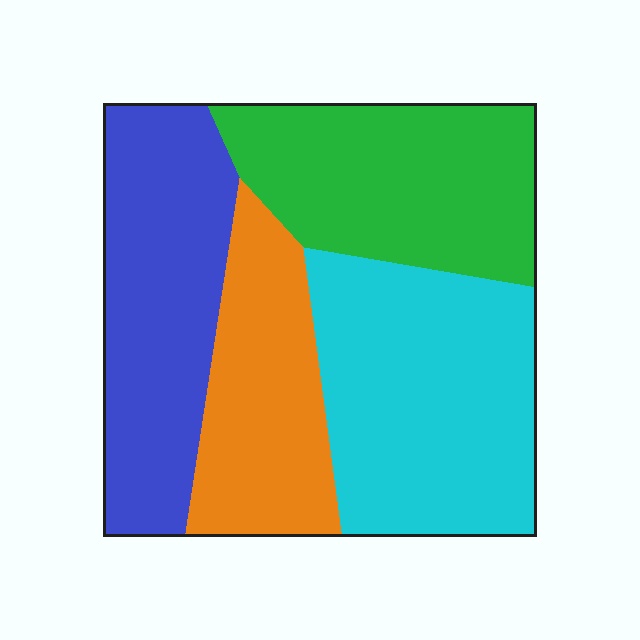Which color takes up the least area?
Orange, at roughly 20%.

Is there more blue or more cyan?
Cyan.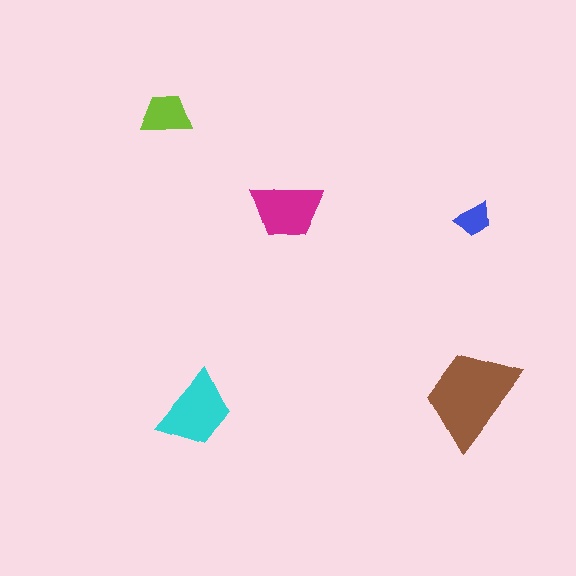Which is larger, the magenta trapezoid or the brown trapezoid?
The brown one.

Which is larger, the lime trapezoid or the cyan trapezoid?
The cyan one.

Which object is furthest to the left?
The lime trapezoid is leftmost.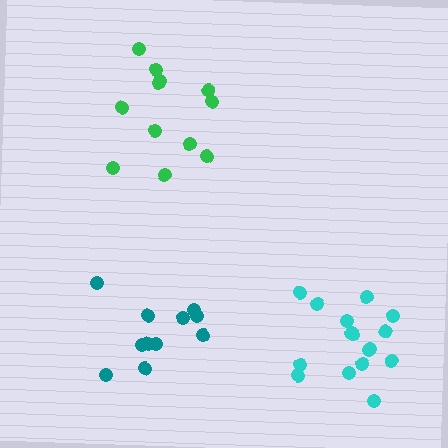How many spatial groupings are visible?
There are 3 spatial groupings.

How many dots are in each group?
Group 1: 16 dots, Group 2: 11 dots, Group 3: 12 dots (39 total).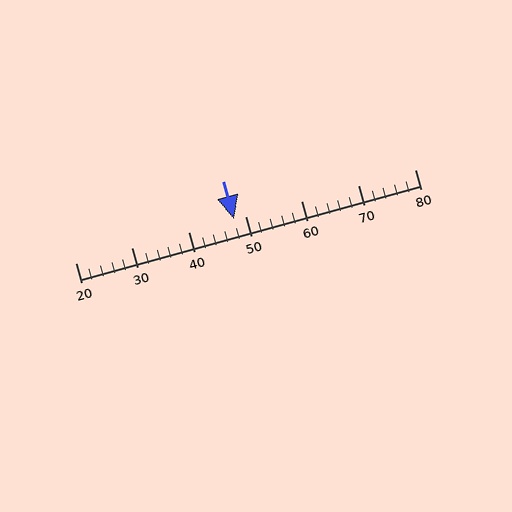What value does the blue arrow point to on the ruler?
The blue arrow points to approximately 48.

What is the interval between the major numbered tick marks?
The major tick marks are spaced 10 units apart.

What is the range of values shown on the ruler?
The ruler shows values from 20 to 80.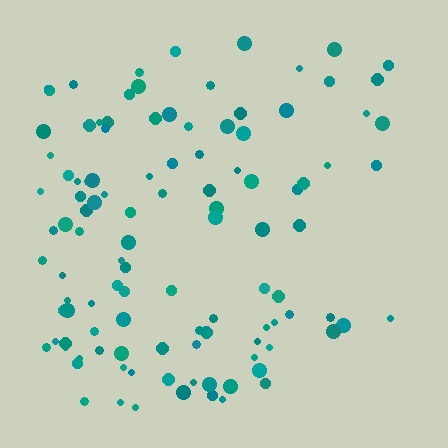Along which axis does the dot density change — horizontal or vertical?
Horizontal.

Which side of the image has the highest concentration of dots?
The left.